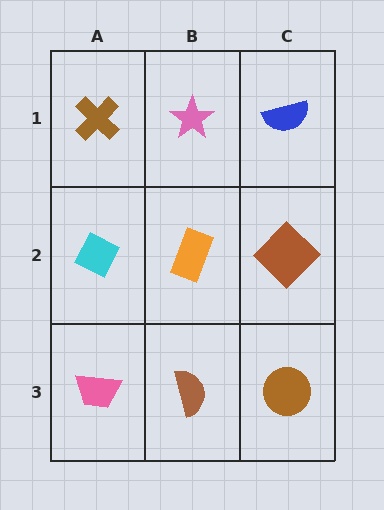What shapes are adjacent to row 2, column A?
A brown cross (row 1, column A), a pink trapezoid (row 3, column A), an orange rectangle (row 2, column B).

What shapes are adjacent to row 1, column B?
An orange rectangle (row 2, column B), a brown cross (row 1, column A), a blue semicircle (row 1, column C).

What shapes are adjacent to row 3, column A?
A cyan diamond (row 2, column A), a brown semicircle (row 3, column B).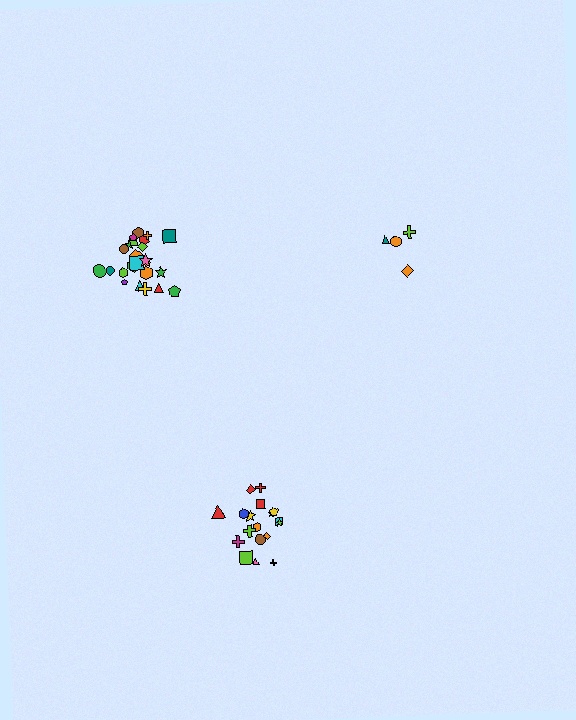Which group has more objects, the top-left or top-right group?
The top-left group.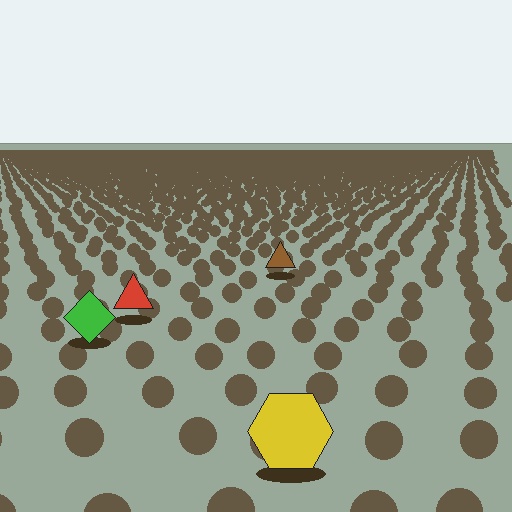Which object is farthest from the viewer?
The brown triangle is farthest from the viewer. It appears smaller and the ground texture around it is denser.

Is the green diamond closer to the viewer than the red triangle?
Yes. The green diamond is closer — you can tell from the texture gradient: the ground texture is coarser near it.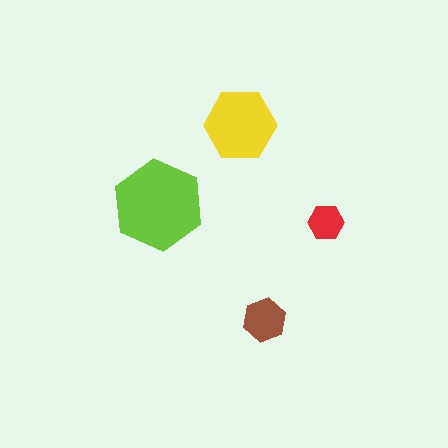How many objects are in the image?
There are 4 objects in the image.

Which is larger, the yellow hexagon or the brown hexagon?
The yellow one.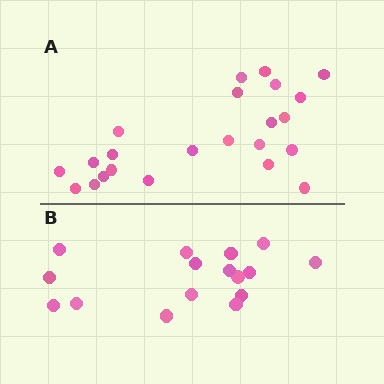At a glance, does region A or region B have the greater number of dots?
Region A (the top region) has more dots.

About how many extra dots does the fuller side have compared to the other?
Region A has roughly 8 or so more dots than region B.